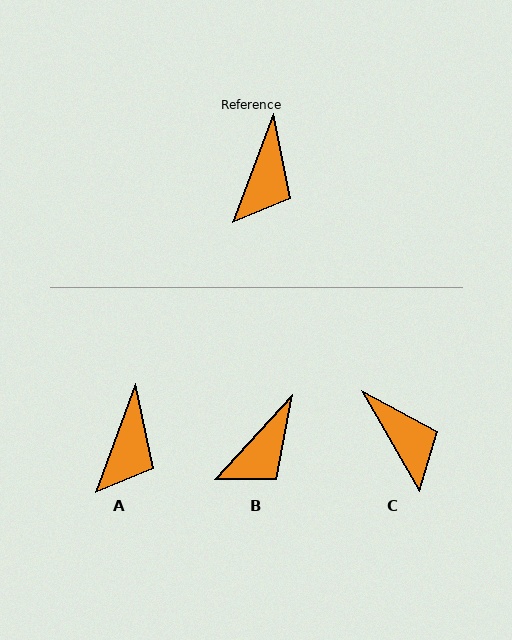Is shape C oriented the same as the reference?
No, it is off by about 50 degrees.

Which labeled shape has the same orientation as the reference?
A.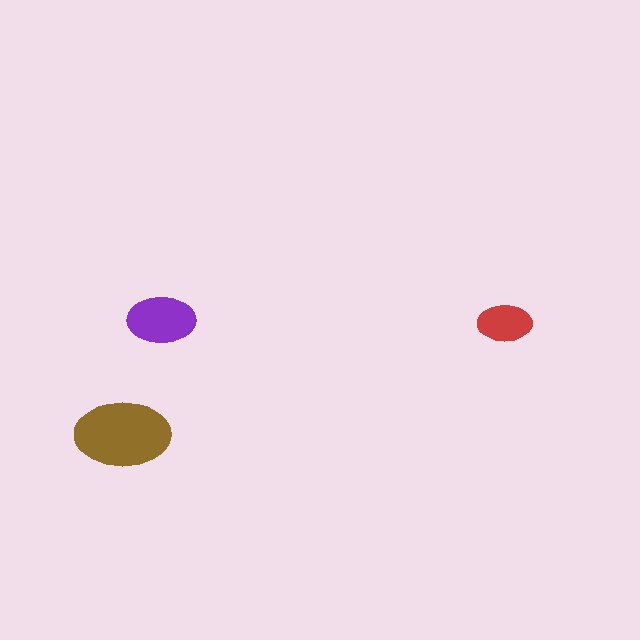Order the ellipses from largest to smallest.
the brown one, the purple one, the red one.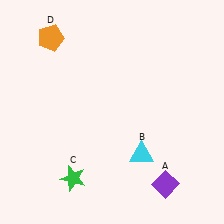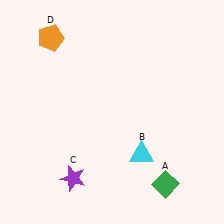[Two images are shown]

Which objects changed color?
A changed from purple to green. C changed from green to purple.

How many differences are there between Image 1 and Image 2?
There are 2 differences between the two images.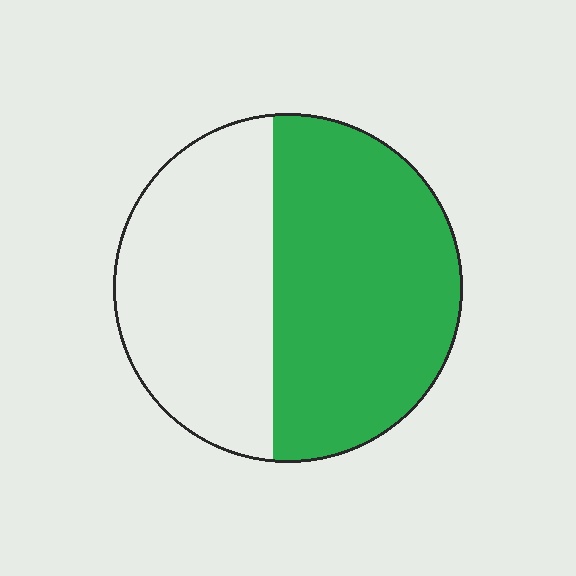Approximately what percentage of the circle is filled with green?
Approximately 55%.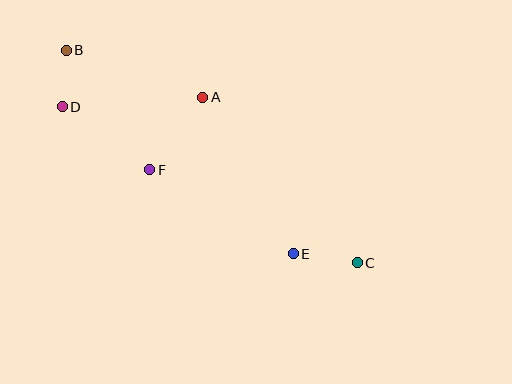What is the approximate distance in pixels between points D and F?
The distance between D and F is approximately 108 pixels.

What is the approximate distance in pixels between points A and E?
The distance between A and E is approximately 181 pixels.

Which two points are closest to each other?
Points B and D are closest to each other.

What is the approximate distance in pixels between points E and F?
The distance between E and F is approximately 166 pixels.